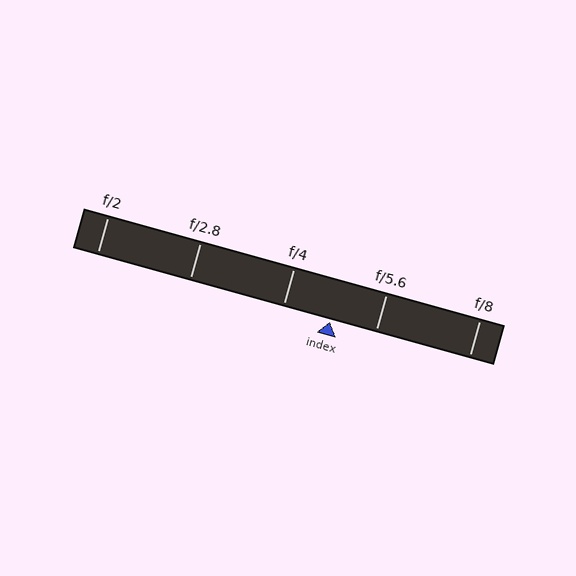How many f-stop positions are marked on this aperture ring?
There are 5 f-stop positions marked.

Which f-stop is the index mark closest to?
The index mark is closest to f/5.6.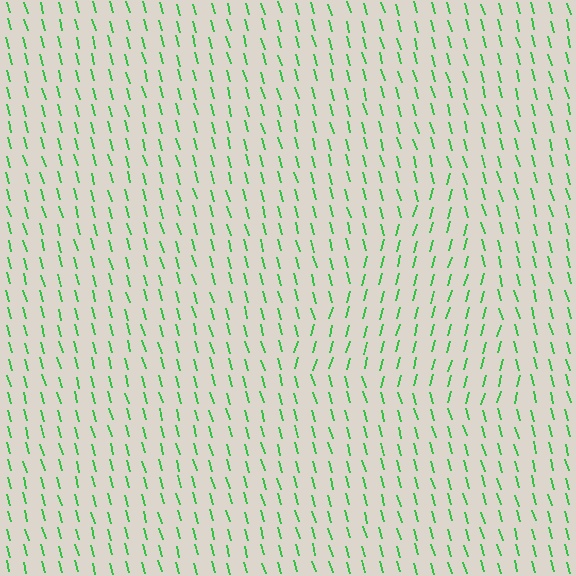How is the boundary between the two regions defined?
The boundary is defined purely by a change in line orientation (approximately 31 degrees difference). All lines are the same color and thickness.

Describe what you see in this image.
The image is filled with small green line segments. A triangle region in the image has lines oriented differently from the surrounding lines, creating a visible texture boundary.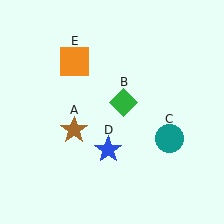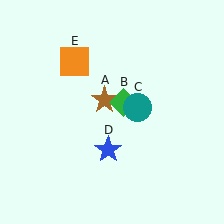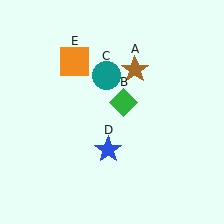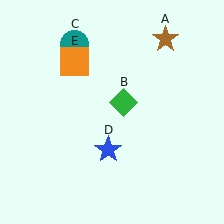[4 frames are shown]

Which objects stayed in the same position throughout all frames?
Green diamond (object B) and blue star (object D) and orange square (object E) remained stationary.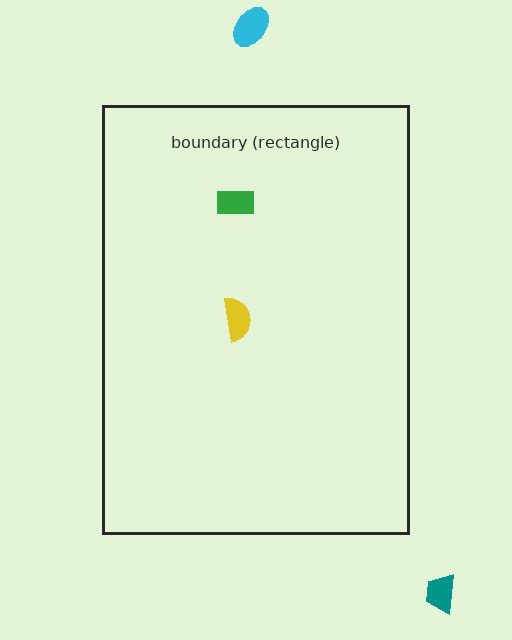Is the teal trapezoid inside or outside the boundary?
Outside.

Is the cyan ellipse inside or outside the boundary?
Outside.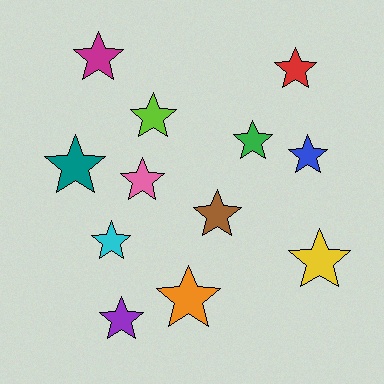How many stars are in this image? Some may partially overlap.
There are 12 stars.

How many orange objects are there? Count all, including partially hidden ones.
There is 1 orange object.